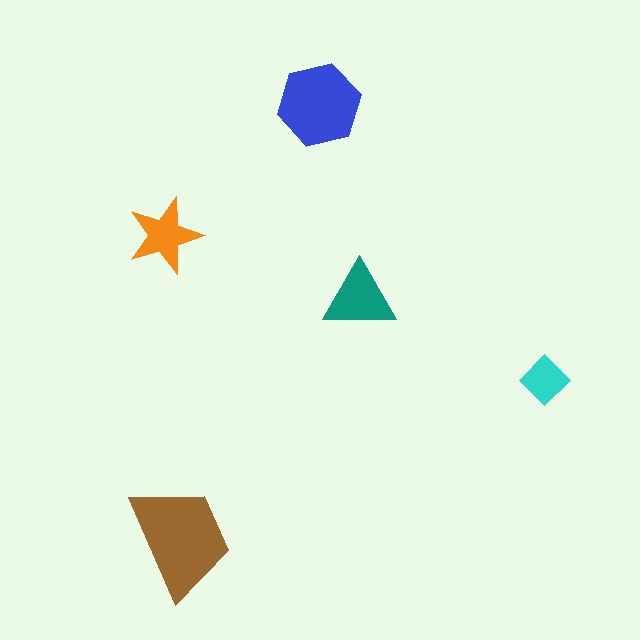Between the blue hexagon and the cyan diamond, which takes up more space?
The blue hexagon.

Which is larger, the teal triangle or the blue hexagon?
The blue hexagon.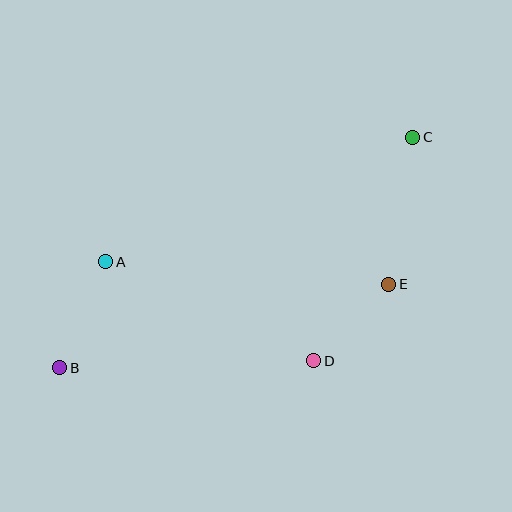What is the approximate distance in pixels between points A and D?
The distance between A and D is approximately 231 pixels.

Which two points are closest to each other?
Points D and E are closest to each other.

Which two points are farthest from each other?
Points B and C are farthest from each other.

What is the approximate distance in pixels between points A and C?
The distance between A and C is approximately 331 pixels.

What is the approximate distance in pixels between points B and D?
The distance between B and D is approximately 254 pixels.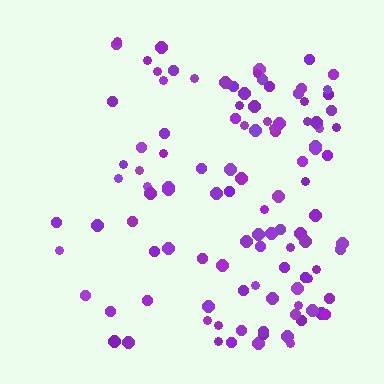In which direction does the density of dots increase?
From left to right, with the right side densest.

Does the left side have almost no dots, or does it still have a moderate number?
Still a moderate number, just noticeably fewer than the right.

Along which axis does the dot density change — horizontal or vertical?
Horizontal.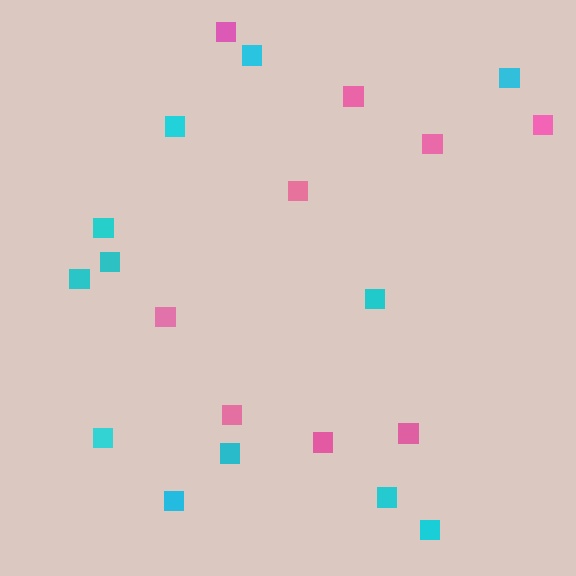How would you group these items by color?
There are 2 groups: one group of cyan squares (12) and one group of pink squares (9).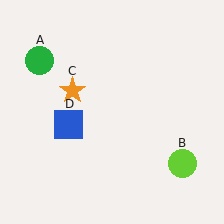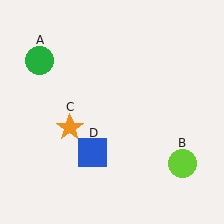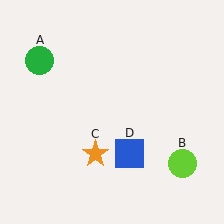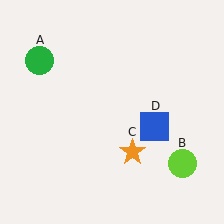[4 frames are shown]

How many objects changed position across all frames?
2 objects changed position: orange star (object C), blue square (object D).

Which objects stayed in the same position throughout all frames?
Green circle (object A) and lime circle (object B) remained stationary.